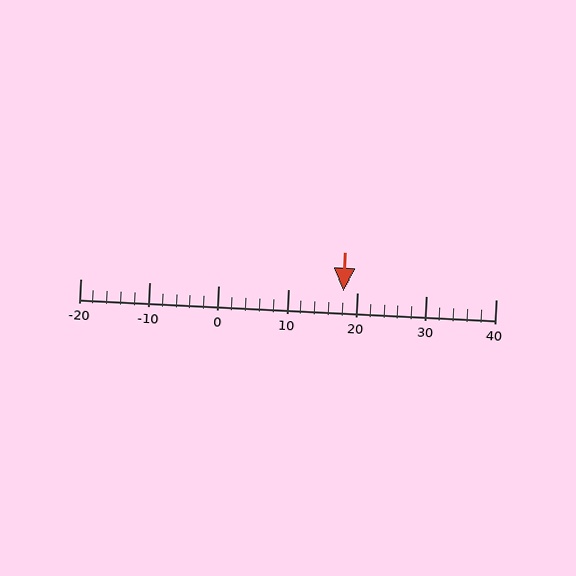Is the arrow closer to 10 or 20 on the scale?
The arrow is closer to 20.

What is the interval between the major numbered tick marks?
The major tick marks are spaced 10 units apart.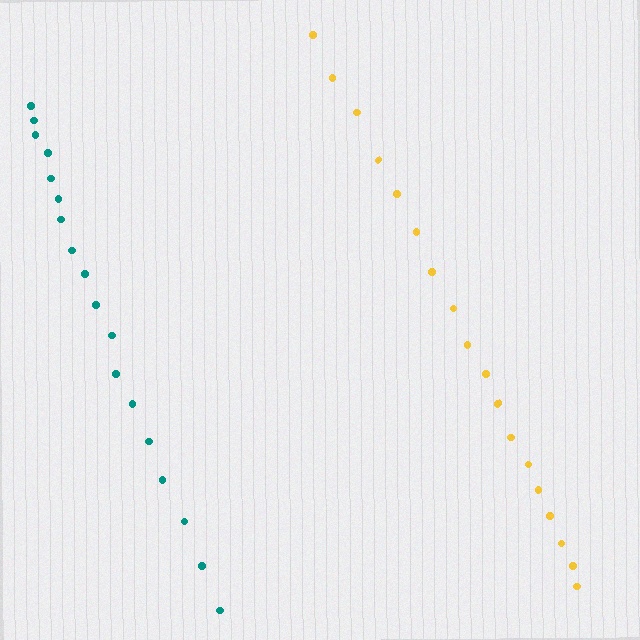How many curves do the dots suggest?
There are 2 distinct paths.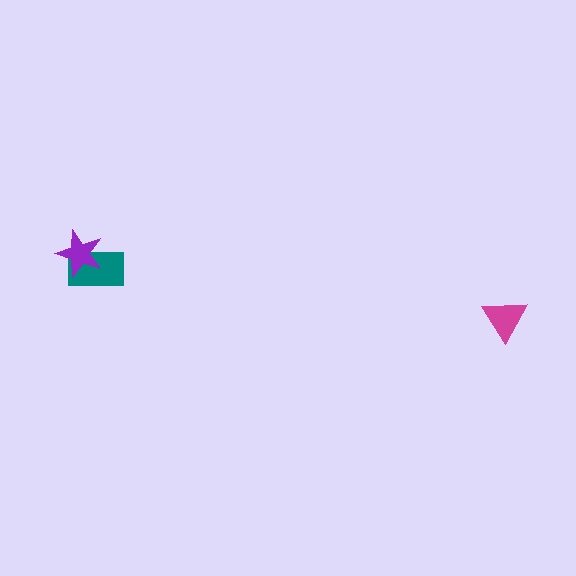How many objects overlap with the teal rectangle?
1 object overlaps with the teal rectangle.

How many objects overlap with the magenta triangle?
0 objects overlap with the magenta triangle.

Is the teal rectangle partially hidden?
Yes, it is partially covered by another shape.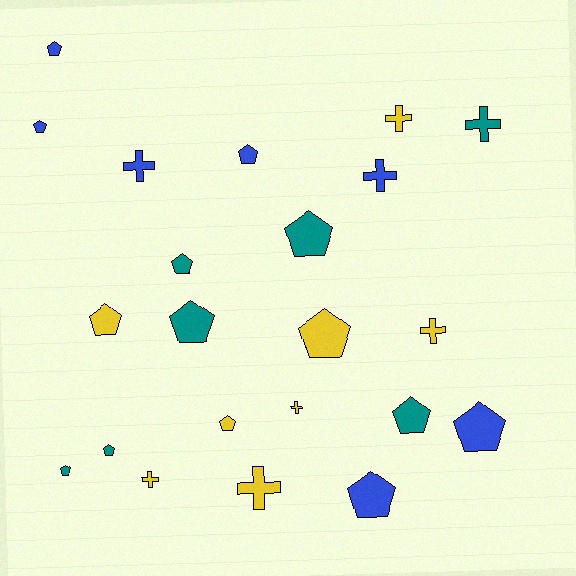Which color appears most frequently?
Yellow, with 8 objects.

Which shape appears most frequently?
Pentagon, with 14 objects.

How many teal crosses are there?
There is 1 teal cross.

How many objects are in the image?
There are 22 objects.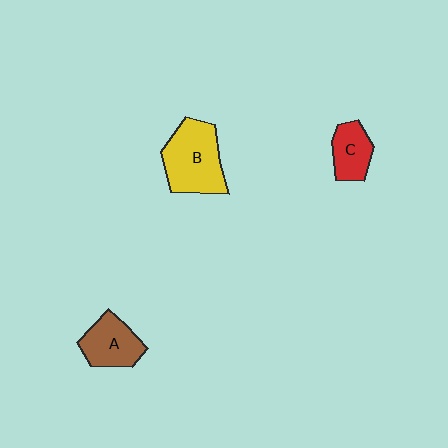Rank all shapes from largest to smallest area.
From largest to smallest: B (yellow), A (brown), C (red).